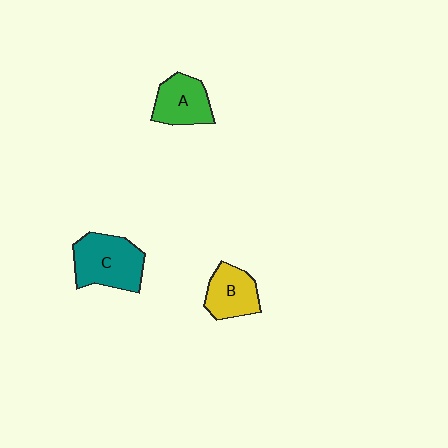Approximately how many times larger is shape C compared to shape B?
Approximately 1.4 times.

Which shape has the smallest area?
Shape B (yellow).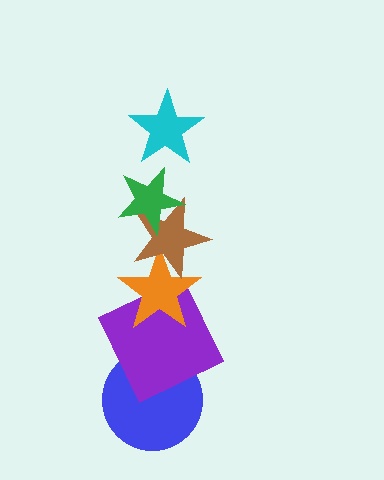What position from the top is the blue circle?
The blue circle is 6th from the top.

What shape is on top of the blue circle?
The purple square is on top of the blue circle.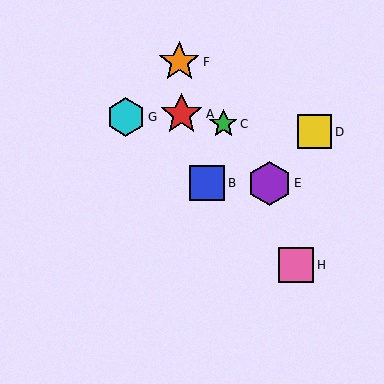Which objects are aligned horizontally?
Objects B, E are aligned horizontally.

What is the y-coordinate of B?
Object B is at y≈183.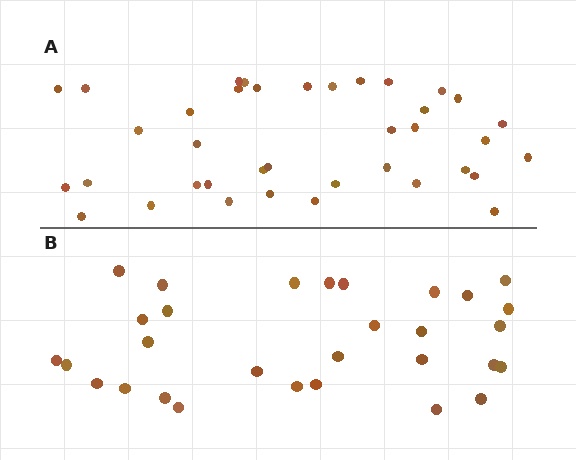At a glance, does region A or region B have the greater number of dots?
Region A (the top region) has more dots.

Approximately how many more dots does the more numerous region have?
Region A has roughly 8 or so more dots than region B.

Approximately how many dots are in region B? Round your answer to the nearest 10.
About 30 dots.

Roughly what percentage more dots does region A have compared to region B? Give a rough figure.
About 25% more.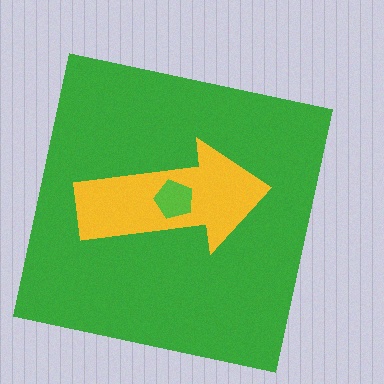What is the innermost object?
The lime pentagon.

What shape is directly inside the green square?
The yellow arrow.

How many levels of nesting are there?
3.